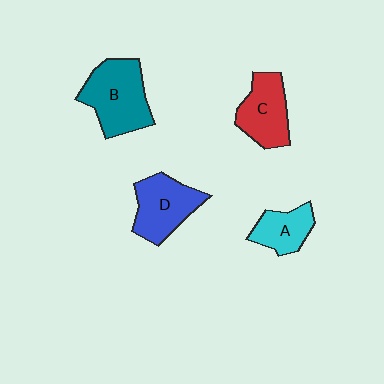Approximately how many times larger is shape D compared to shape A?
Approximately 1.5 times.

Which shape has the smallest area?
Shape A (cyan).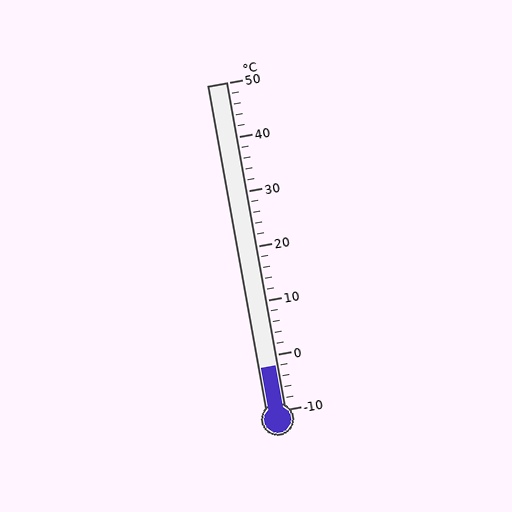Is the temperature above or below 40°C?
The temperature is below 40°C.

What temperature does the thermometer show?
The thermometer shows approximately -2°C.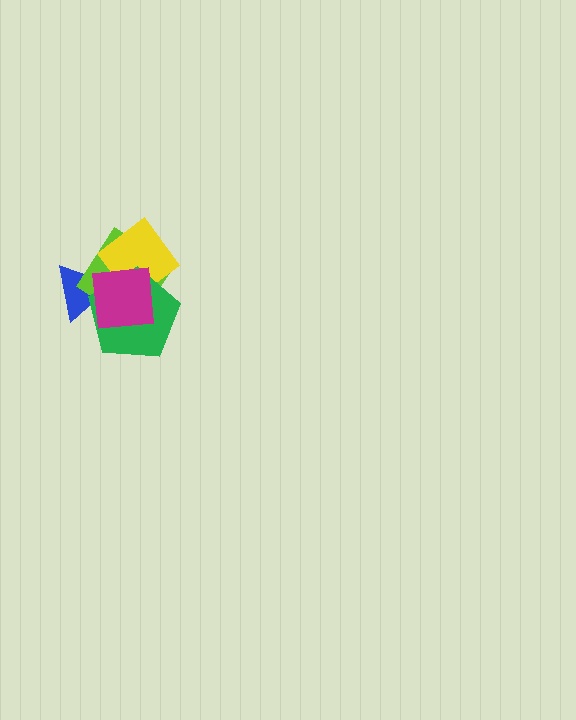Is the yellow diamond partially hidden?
Yes, it is partially covered by another shape.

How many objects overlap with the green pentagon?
4 objects overlap with the green pentagon.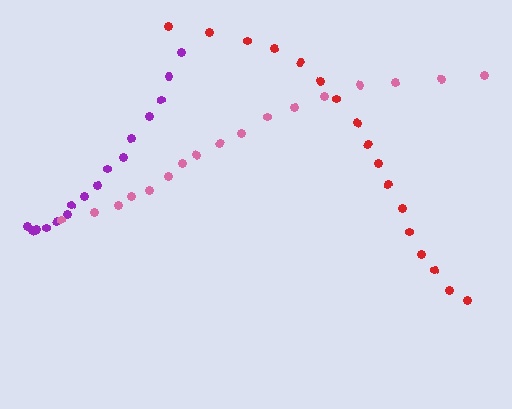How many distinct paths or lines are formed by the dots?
There are 3 distinct paths.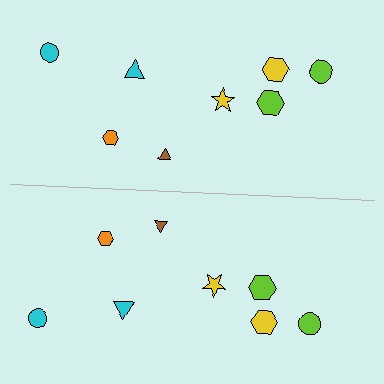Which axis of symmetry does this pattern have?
The pattern has a horizontal axis of symmetry running through the center of the image.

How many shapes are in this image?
There are 16 shapes in this image.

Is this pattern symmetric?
Yes, this pattern has bilateral (reflection) symmetry.